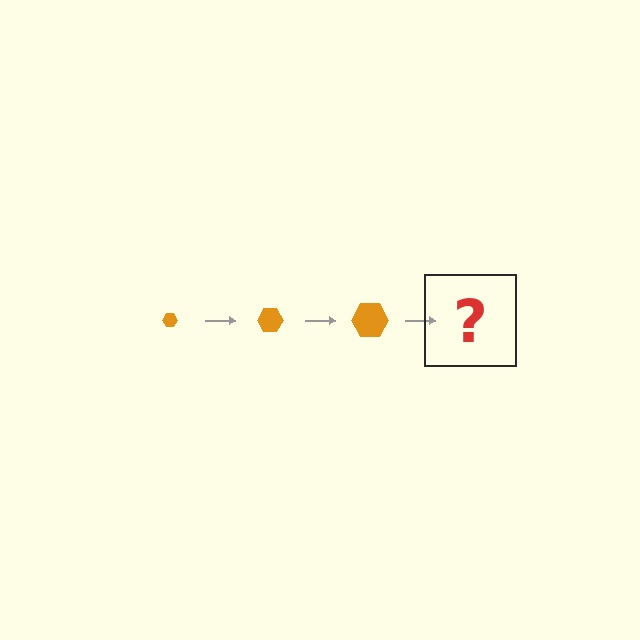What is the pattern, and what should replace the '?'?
The pattern is that the hexagon gets progressively larger each step. The '?' should be an orange hexagon, larger than the previous one.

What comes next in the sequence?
The next element should be an orange hexagon, larger than the previous one.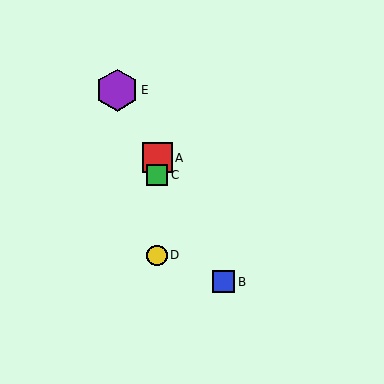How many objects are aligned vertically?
3 objects (A, C, D) are aligned vertically.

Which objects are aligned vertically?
Objects A, C, D are aligned vertically.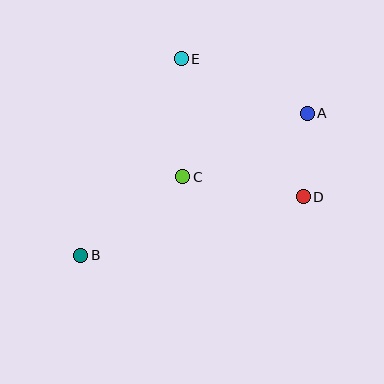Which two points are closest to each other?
Points A and D are closest to each other.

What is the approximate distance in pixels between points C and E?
The distance between C and E is approximately 118 pixels.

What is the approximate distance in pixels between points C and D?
The distance between C and D is approximately 122 pixels.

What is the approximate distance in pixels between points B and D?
The distance between B and D is approximately 230 pixels.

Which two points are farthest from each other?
Points A and B are farthest from each other.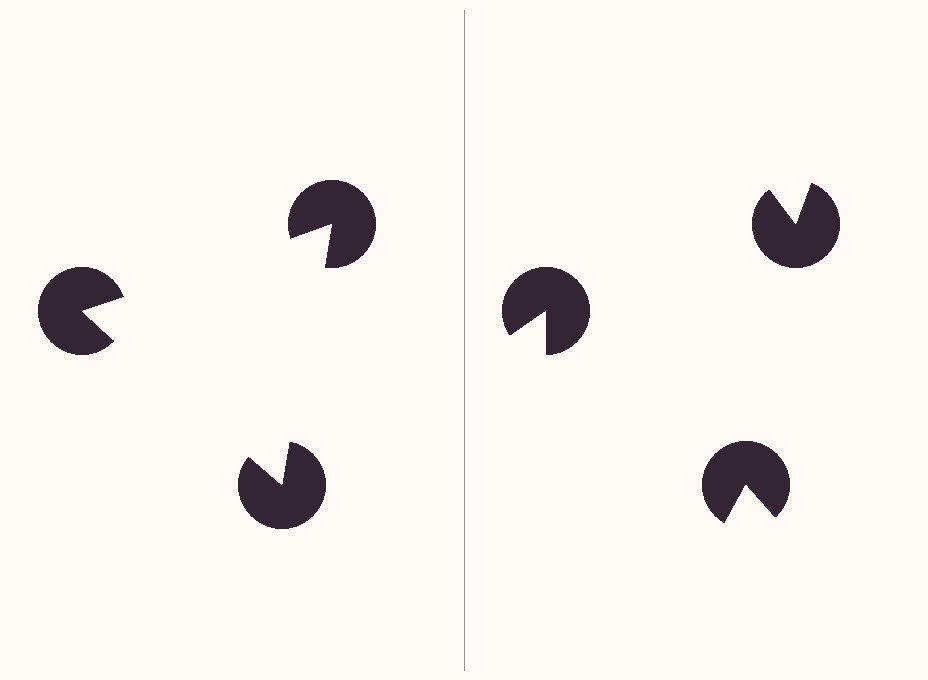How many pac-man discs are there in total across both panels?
6 — 3 on each side.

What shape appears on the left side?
An illusory triangle.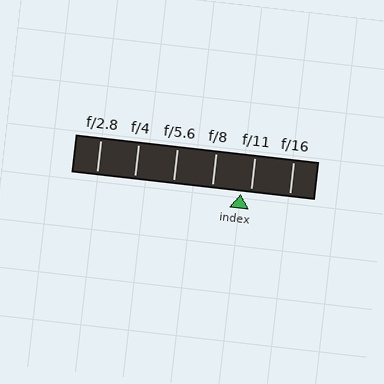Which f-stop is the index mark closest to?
The index mark is closest to f/11.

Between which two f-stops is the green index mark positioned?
The index mark is between f/8 and f/11.